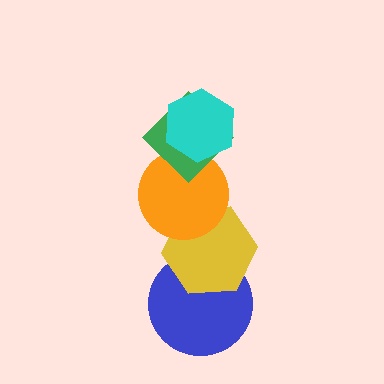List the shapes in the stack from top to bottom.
From top to bottom: the cyan hexagon, the green diamond, the orange circle, the yellow hexagon, the blue circle.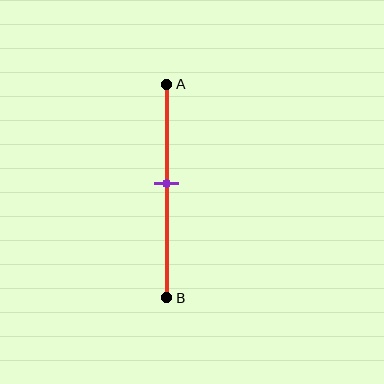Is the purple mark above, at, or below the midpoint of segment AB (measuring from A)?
The purple mark is above the midpoint of segment AB.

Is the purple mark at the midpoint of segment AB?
No, the mark is at about 45% from A, not at the 50% midpoint.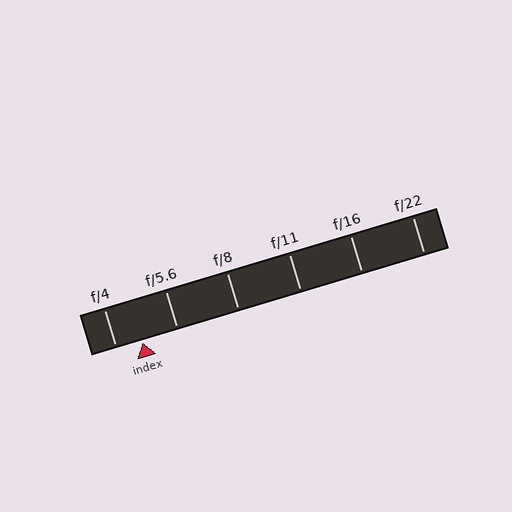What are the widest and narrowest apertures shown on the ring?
The widest aperture shown is f/4 and the narrowest is f/22.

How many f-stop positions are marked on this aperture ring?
There are 6 f-stop positions marked.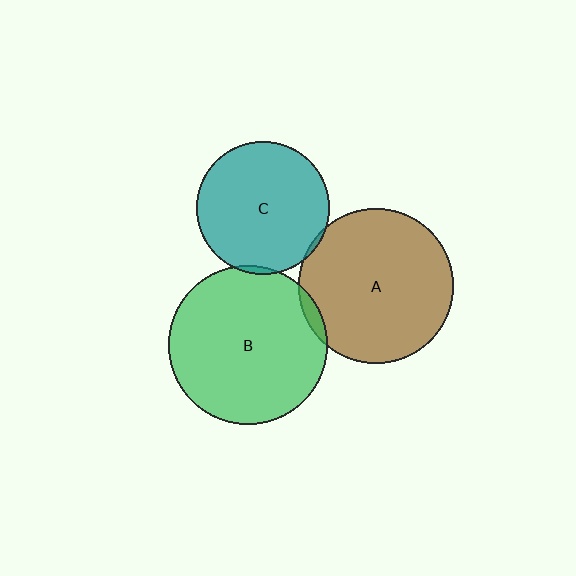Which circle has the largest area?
Circle B (green).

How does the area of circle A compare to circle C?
Approximately 1.4 times.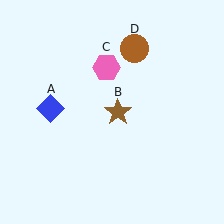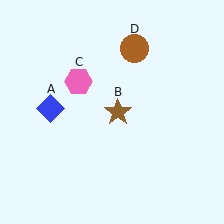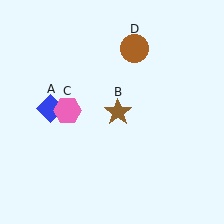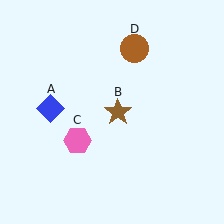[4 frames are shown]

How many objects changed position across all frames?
1 object changed position: pink hexagon (object C).